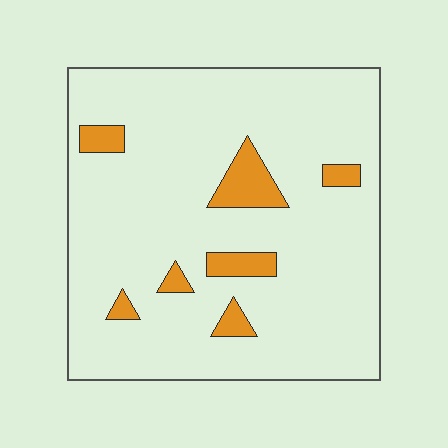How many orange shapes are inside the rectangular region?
7.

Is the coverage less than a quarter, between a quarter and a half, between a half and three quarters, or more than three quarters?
Less than a quarter.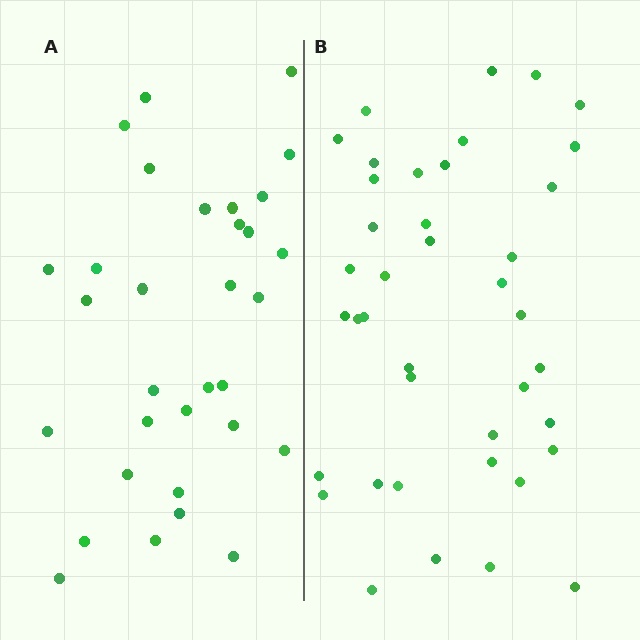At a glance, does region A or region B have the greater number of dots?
Region B (the right region) has more dots.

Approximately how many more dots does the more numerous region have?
Region B has roughly 8 or so more dots than region A.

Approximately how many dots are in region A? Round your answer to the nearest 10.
About 30 dots. (The exact count is 32, which rounds to 30.)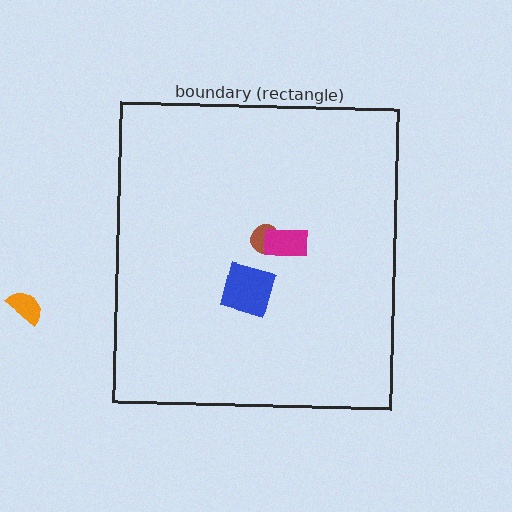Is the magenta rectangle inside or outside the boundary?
Inside.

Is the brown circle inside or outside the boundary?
Inside.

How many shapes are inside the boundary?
3 inside, 1 outside.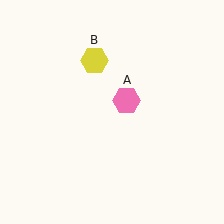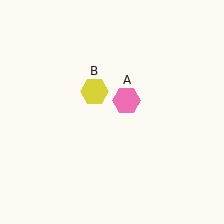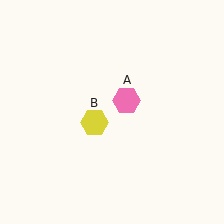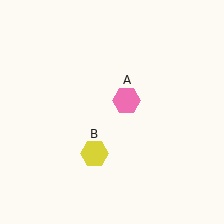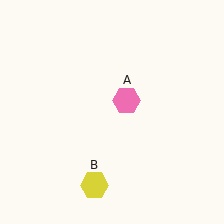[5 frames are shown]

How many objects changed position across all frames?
1 object changed position: yellow hexagon (object B).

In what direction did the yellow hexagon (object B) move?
The yellow hexagon (object B) moved down.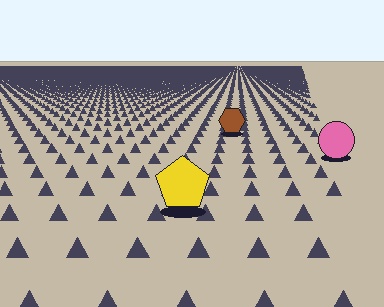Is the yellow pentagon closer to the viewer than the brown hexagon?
Yes. The yellow pentagon is closer — you can tell from the texture gradient: the ground texture is coarser near it.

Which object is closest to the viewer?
The yellow pentagon is closest. The texture marks near it are larger and more spread out.